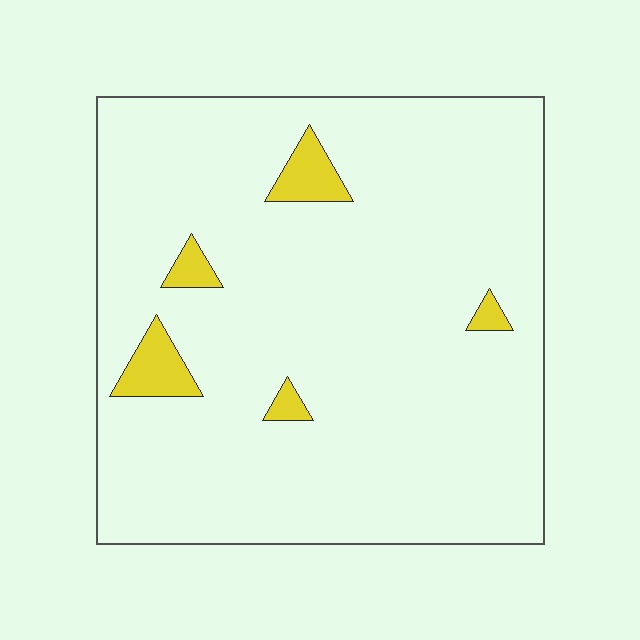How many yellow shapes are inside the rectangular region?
5.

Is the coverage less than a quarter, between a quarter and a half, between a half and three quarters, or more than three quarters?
Less than a quarter.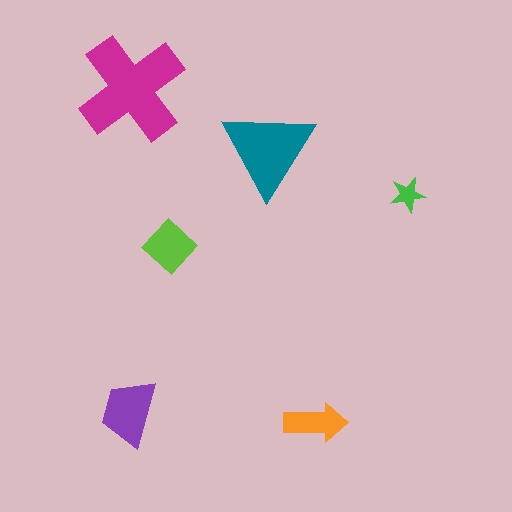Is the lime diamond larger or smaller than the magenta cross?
Smaller.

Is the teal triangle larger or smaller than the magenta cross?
Smaller.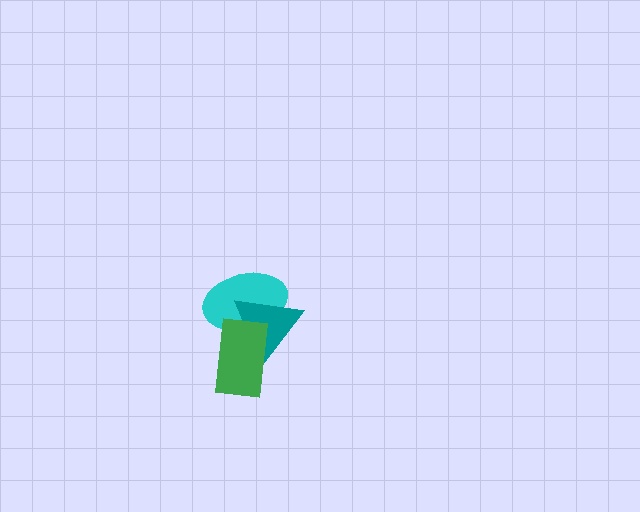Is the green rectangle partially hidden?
No, no other shape covers it.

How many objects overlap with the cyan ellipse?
2 objects overlap with the cyan ellipse.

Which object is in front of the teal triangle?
The green rectangle is in front of the teal triangle.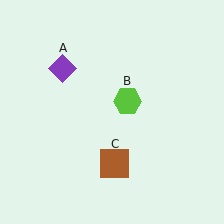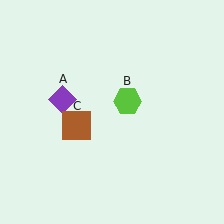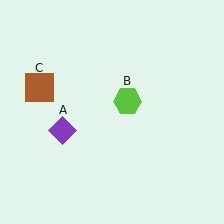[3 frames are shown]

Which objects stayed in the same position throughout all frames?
Lime hexagon (object B) remained stationary.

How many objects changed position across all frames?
2 objects changed position: purple diamond (object A), brown square (object C).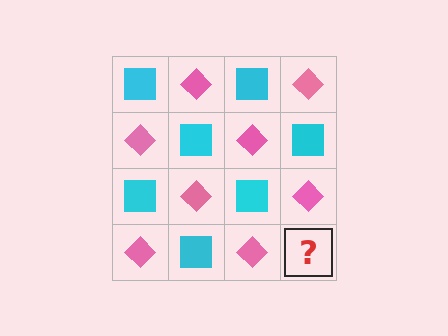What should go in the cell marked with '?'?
The missing cell should contain a cyan square.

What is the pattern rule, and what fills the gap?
The rule is that it alternates cyan square and pink diamond in a checkerboard pattern. The gap should be filled with a cyan square.